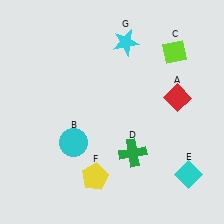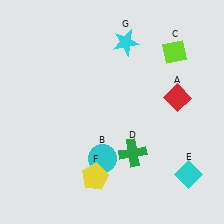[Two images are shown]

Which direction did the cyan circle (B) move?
The cyan circle (B) moved right.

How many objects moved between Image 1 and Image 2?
1 object moved between the two images.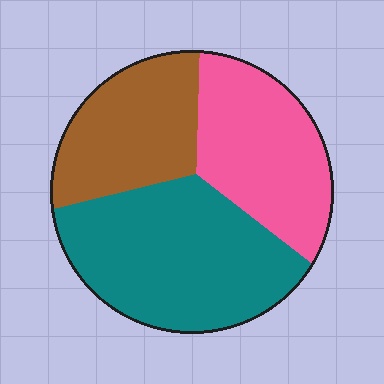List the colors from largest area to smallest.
From largest to smallest: teal, pink, brown.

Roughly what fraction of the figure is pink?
Pink covers around 30% of the figure.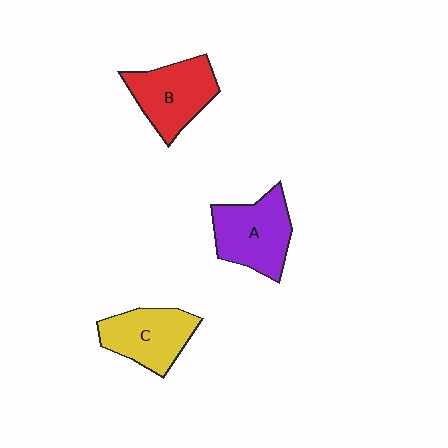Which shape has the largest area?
Shape A (purple).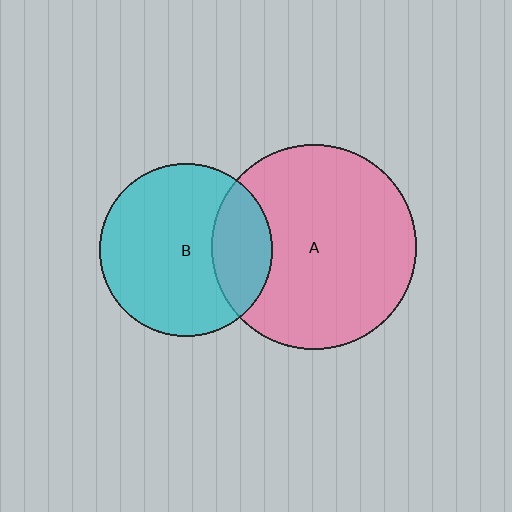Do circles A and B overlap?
Yes.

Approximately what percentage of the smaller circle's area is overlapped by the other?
Approximately 25%.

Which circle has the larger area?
Circle A (pink).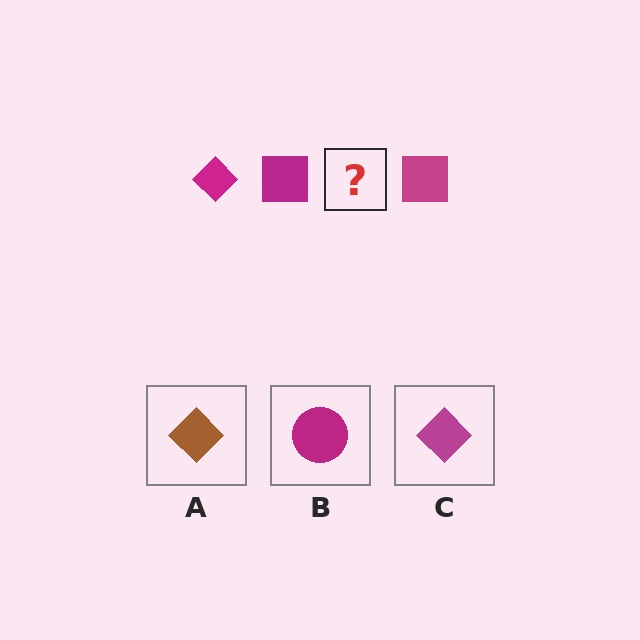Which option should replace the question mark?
Option C.